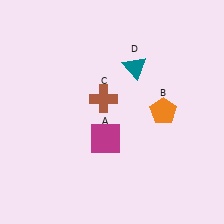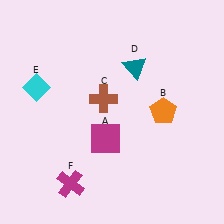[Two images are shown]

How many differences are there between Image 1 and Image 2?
There are 2 differences between the two images.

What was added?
A cyan diamond (E), a magenta cross (F) were added in Image 2.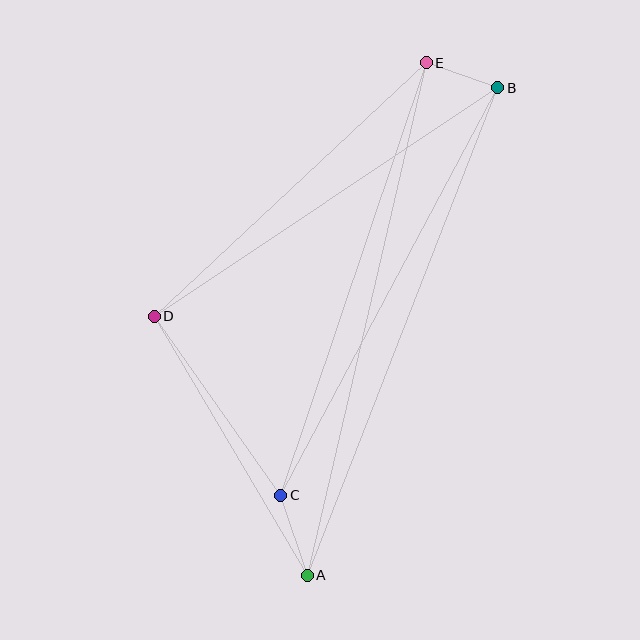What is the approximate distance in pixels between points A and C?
The distance between A and C is approximately 84 pixels.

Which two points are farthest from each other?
Points A and E are farthest from each other.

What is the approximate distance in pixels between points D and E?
The distance between D and E is approximately 372 pixels.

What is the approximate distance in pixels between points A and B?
The distance between A and B is approximately 523 pixels.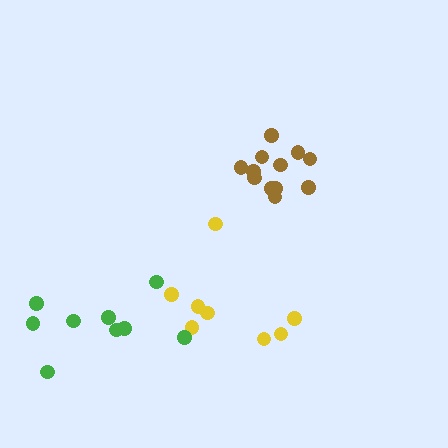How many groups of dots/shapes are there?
There are 3 groups.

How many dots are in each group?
Group 1: 12 dots, Group 2: 8 dots, Group 3: 9 dots (29 total).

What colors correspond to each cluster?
The clusters are colored: brown, yellow, green.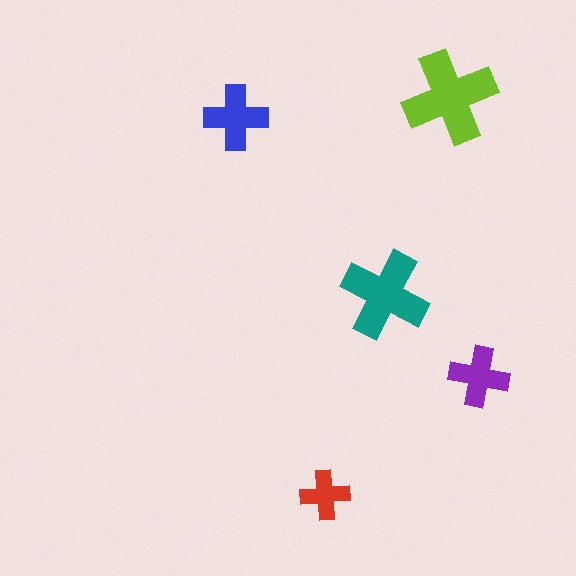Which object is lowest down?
The red cross is bottommost.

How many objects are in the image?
There are 5 objects in the image.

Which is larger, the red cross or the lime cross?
The lime one.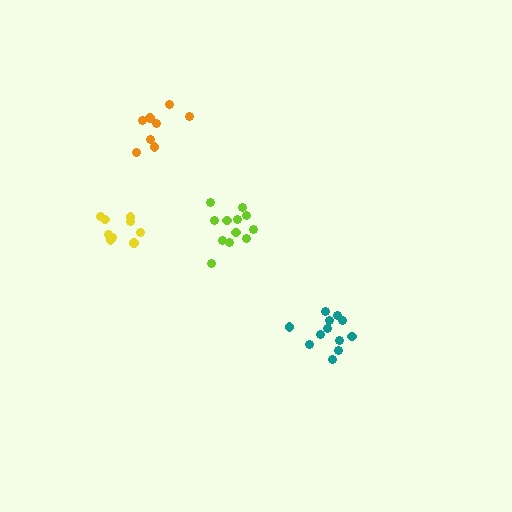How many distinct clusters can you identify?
There are 4 distinct clusters.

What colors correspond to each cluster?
The clusters are colored: yellow, teal, lime, orange.